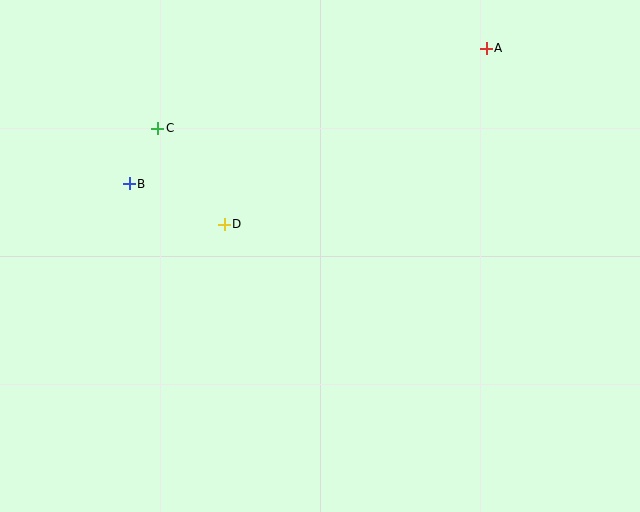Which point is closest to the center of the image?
Point D at (224, 224) is closest to the center.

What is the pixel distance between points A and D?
The distance between A and D is 315 pixels.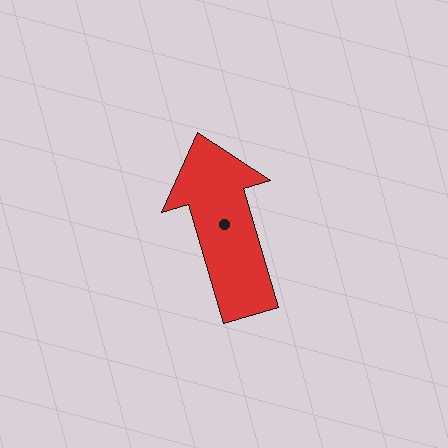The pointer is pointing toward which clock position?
Roughly 11 o'clock.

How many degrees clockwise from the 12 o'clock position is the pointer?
Approximately 344 degrees.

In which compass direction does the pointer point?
North.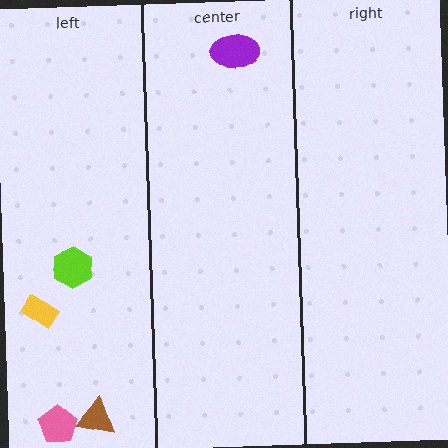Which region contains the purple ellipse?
The center region.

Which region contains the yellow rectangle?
The left region.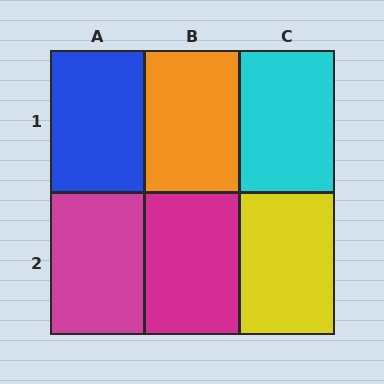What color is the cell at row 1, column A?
Blue.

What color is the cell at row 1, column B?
Orange.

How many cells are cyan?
1 cell is cyan.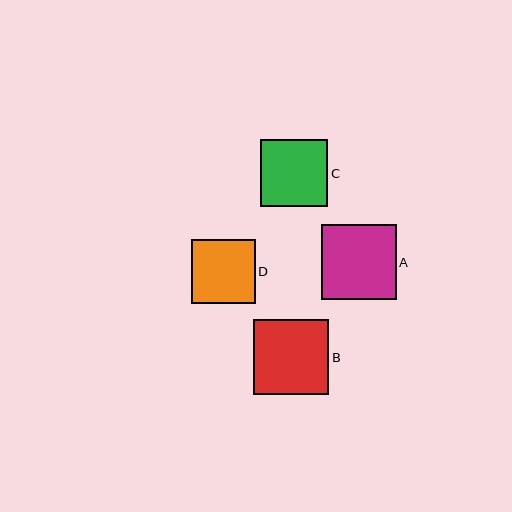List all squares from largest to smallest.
From largest to smallest: B, A, C, D.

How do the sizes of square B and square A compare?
Square B and square A are approximately the same size.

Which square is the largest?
Square B is the largest with a size of approximately 75 pixels.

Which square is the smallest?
Square D is the smallest with a size of approximately 64 pixels.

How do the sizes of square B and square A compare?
Square B and square A are approximately the same size.